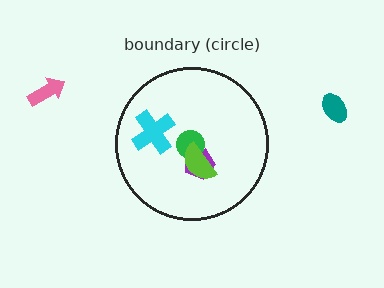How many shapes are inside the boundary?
4 inside, 2 outside.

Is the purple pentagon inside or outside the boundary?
Inside.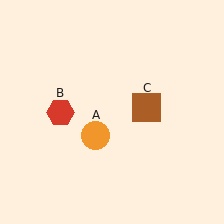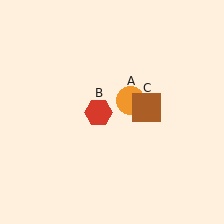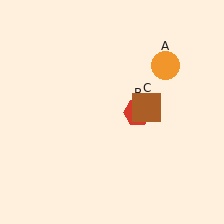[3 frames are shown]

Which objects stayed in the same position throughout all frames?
Brown square (object C) remained stationary.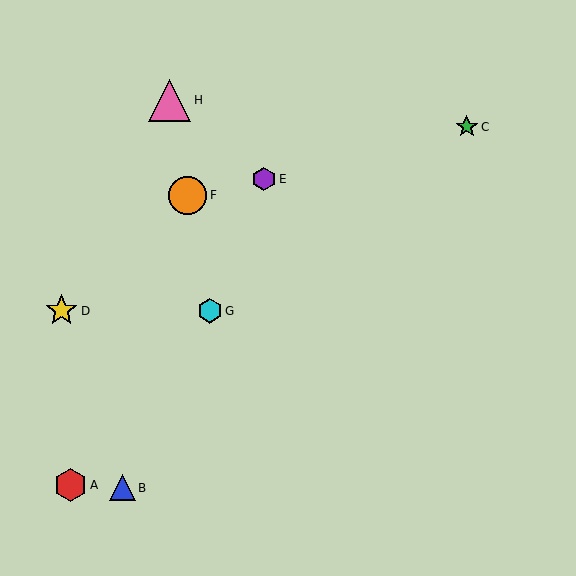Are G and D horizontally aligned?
Yes, both are at y≈311.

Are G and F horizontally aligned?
No, G is at y≈311 and F is at y≈195.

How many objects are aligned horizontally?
2 objects (D, G) are aligned horizontally.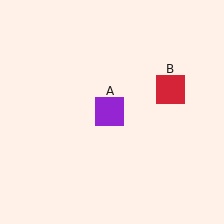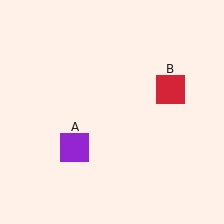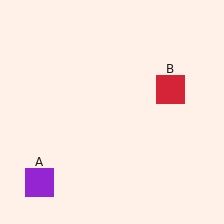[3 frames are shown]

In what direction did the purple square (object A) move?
The purple square (object A) moved down and to the left.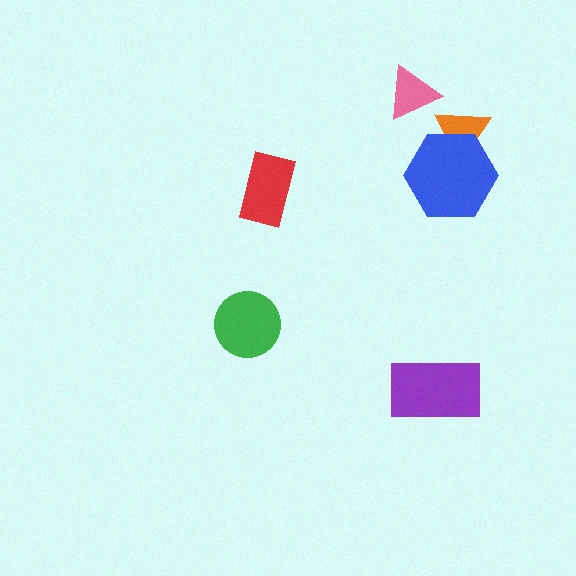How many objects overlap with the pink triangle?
0 objects overlap with the pink triangle.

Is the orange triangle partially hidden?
Yes, it is partially covered by another shape.